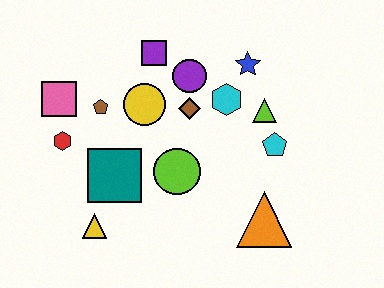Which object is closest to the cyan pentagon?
The lime triangle is closest to the cyan pentagon.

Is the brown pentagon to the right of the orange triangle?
No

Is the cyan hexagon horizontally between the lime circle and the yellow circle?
No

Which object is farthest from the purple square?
The orange triangle is farthest from the purple square.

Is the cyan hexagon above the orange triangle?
Yes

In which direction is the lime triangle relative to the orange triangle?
The lime triangle is above the orange triangle.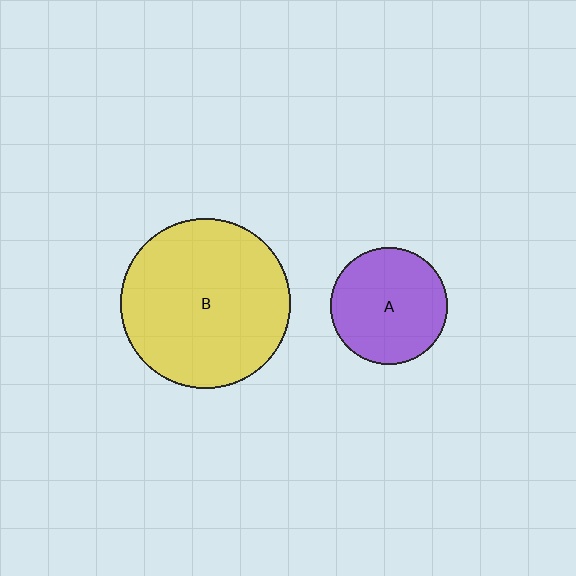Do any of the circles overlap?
No, none of the circles overlap.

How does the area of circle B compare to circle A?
Approximately 2.1 times.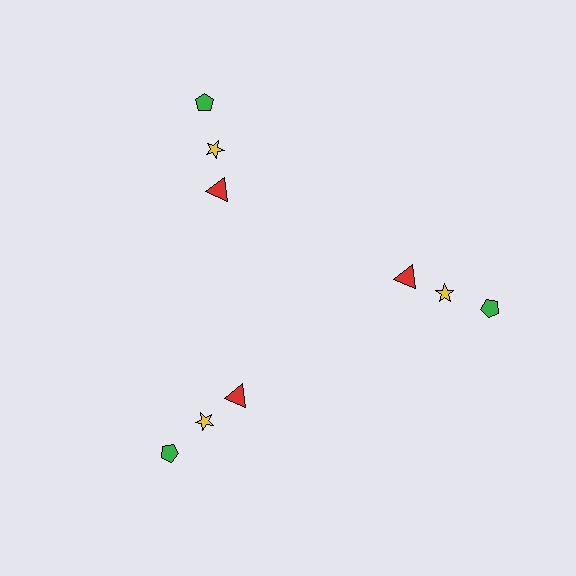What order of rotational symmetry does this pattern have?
This pattern has 3-fold rotational symmetry.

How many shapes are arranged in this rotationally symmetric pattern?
There are 9 shapes, arranged in 3 groups of 3.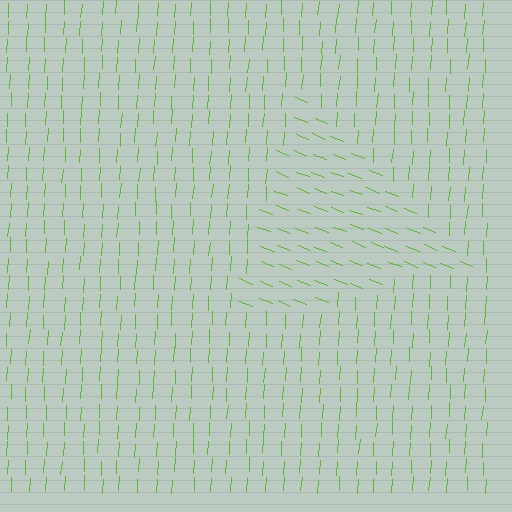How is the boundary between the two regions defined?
The boundary is defined purely by a change in line orientation (approximately 71 degrees difference). All lines are the same color and thickness.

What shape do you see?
I see a triangle.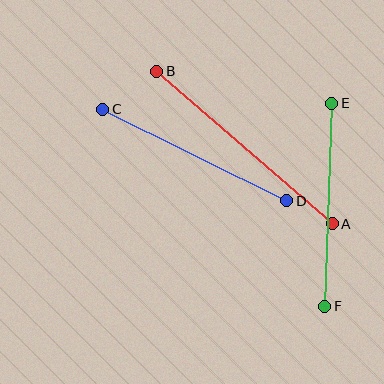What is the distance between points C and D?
The distance is approximately 205 pixels.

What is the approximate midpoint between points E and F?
The midpoint is at approximately (328, 205) pixels.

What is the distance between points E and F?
The distance is approximately 203 pixels.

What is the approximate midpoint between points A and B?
The midpoint is at approximately (244, 148) pixels.